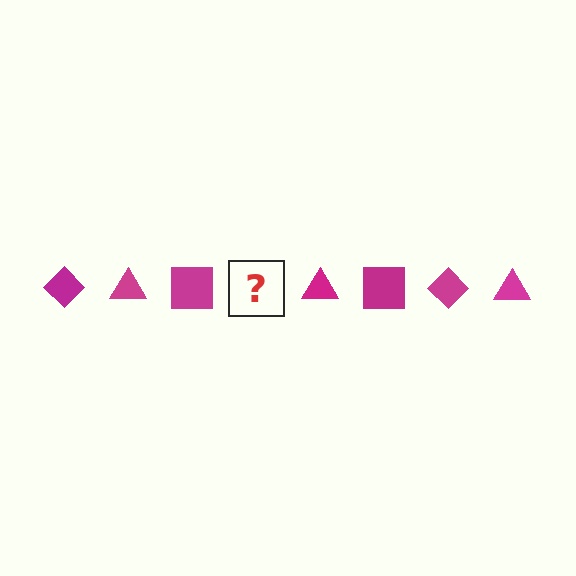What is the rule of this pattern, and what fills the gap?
The rule is that the pattern cycles through diamond, triangle, square shapes in magenta. The gap should be filled with a magenta diamond.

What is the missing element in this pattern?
The missing element is a magenta diamond.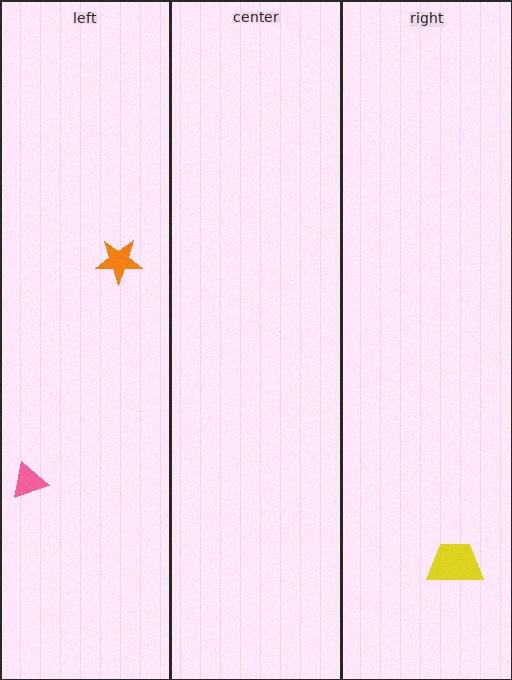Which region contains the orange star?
The left region.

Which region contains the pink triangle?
The left region.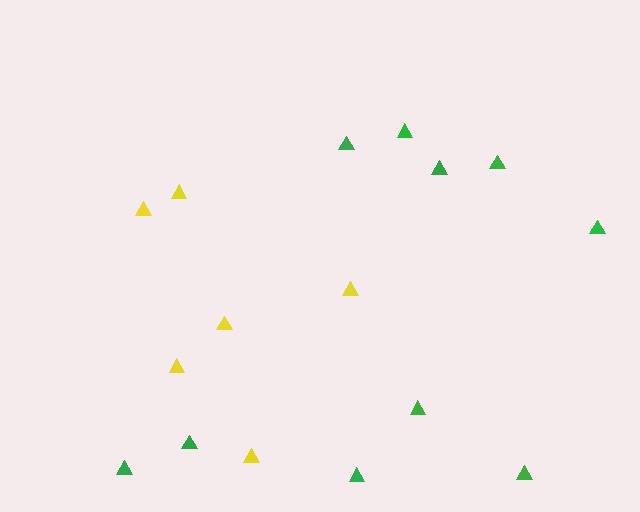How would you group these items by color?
There are 2 groups: one group of green triangles (10) and one group of yellow triangles (6).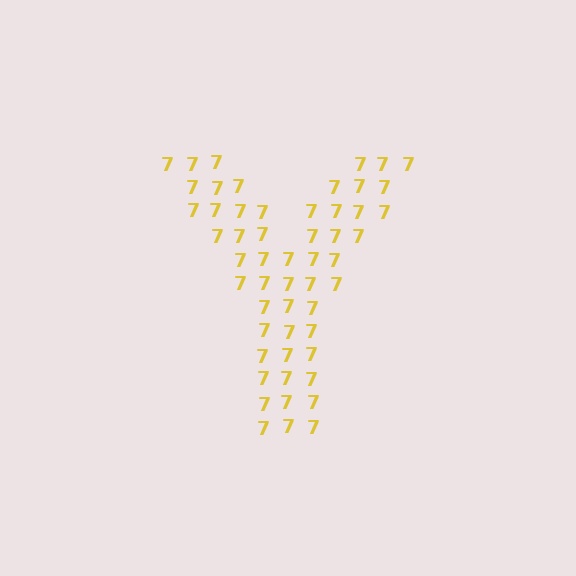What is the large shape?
The large shape is the letter Y.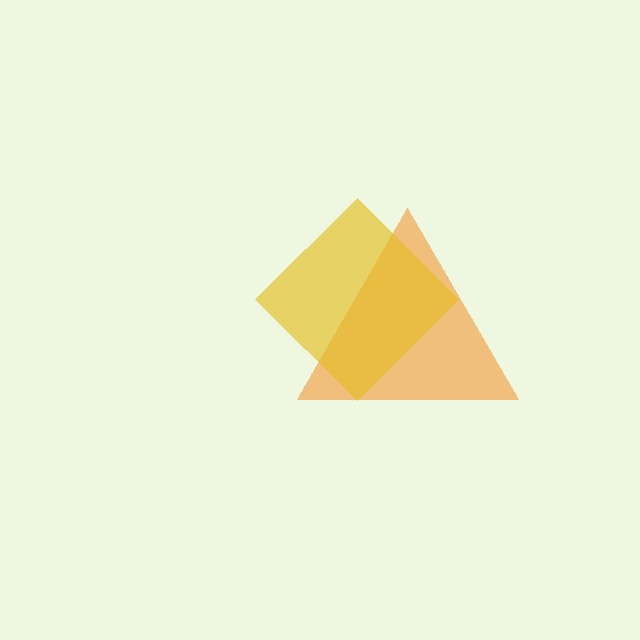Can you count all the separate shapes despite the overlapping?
Yes, there are 2 separate shapes.